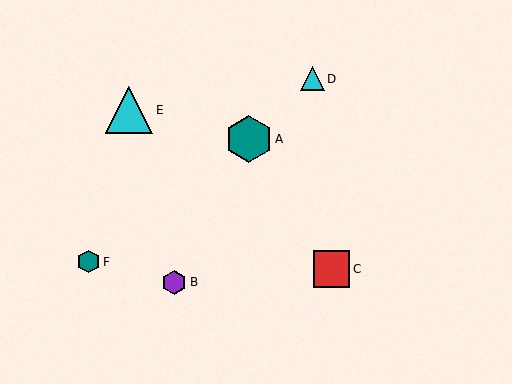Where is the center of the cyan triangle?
The center of the cyan triangle is at (129, 110).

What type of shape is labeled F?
Shape F is a teal hexagon.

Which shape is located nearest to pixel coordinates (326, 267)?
The red square (labeled C) at (332, 269) is nearest to that location.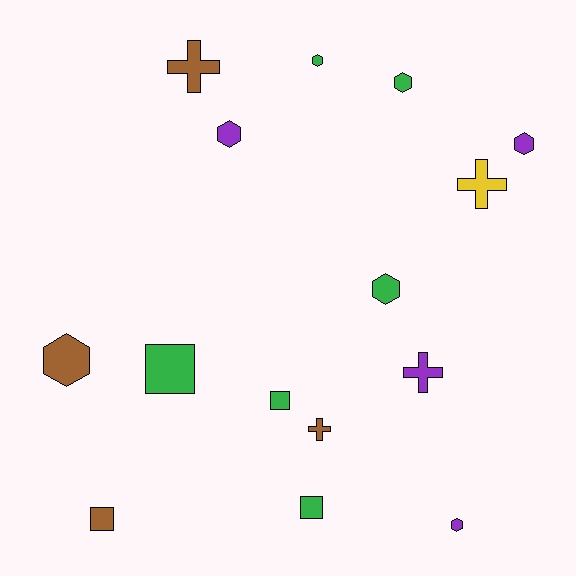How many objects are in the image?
There are 15 objects.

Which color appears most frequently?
Green, with 6 objects.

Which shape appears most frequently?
Hexagon, with 7 objects.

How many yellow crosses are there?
There is 1 yellow cross.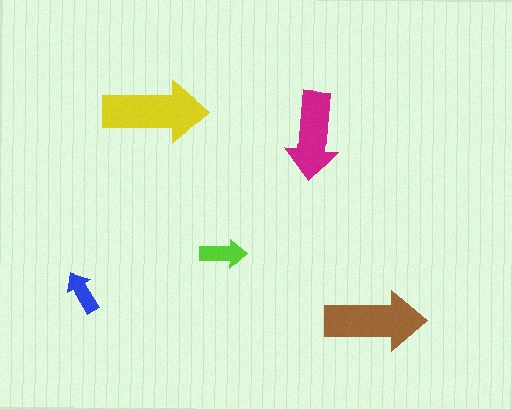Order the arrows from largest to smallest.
the yellow one, the brown one, the magenta one, the lime one, the blue one.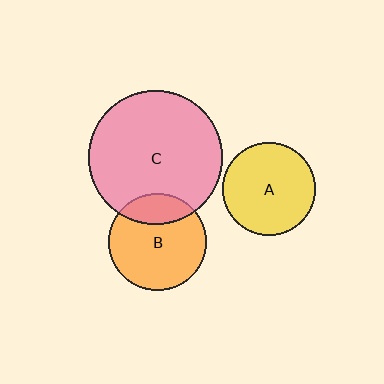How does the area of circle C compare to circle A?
Approximately 2.1 times.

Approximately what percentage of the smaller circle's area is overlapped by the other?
Approximately 20%.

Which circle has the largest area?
Circle C (pink).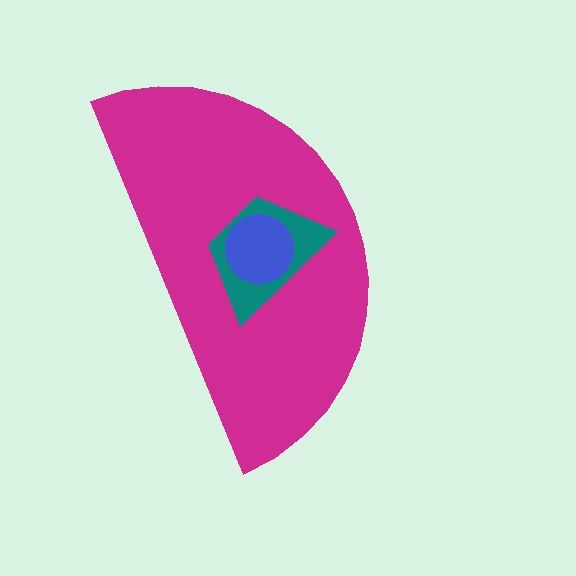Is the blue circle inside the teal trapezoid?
Yes.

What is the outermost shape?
The magenta semicircle.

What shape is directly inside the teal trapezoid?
The blue circle.